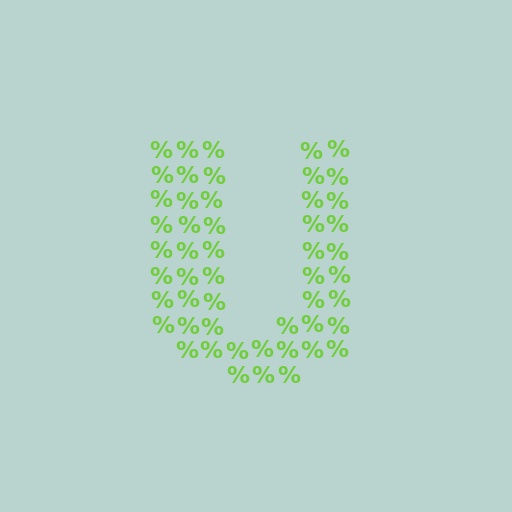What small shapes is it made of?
It is made of small percent signs.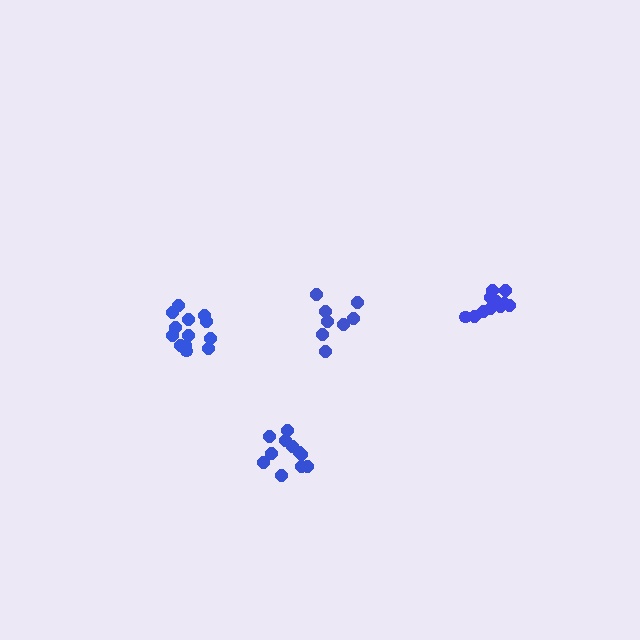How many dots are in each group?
Group 1: 13 dots, Group 2: 8 dots, Group 3: 11 dots, Group 4: 11 dots (43 total).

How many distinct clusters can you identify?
There are 4 distinct clusters.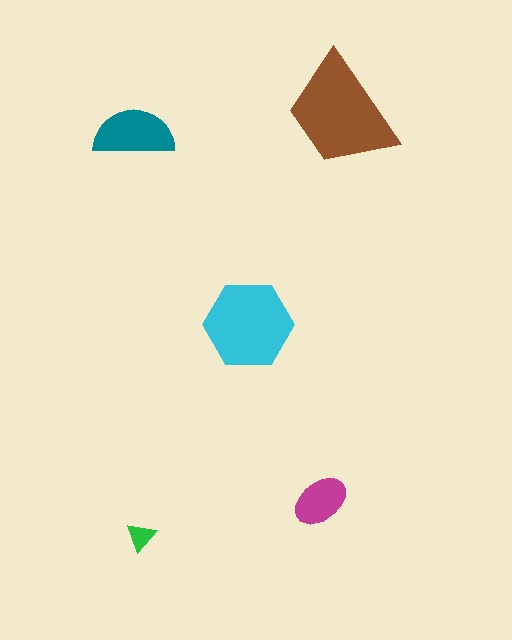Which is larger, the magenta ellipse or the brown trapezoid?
The brown trapezoid.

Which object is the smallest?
The green triangle.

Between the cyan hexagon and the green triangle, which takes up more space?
The cyan hexagon.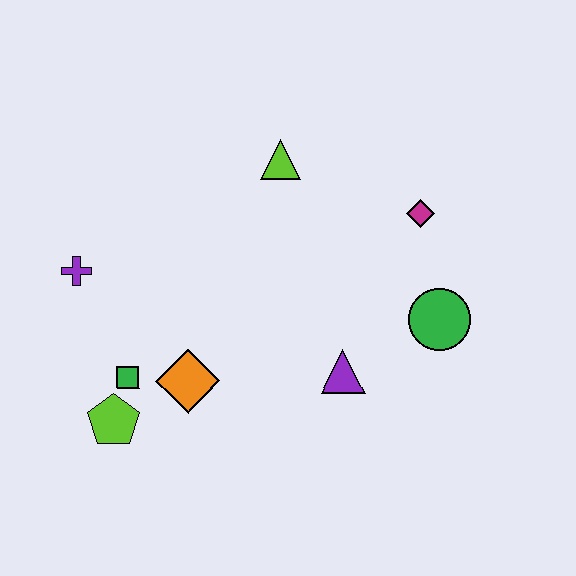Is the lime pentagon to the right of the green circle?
No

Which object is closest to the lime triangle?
The magenta diamond is closest to the lime triangle.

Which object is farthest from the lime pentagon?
The magenta diamond is farthest from the lime pentagon.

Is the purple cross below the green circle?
No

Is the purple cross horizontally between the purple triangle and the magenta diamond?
No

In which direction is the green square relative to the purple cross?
The green square is below the purple cross.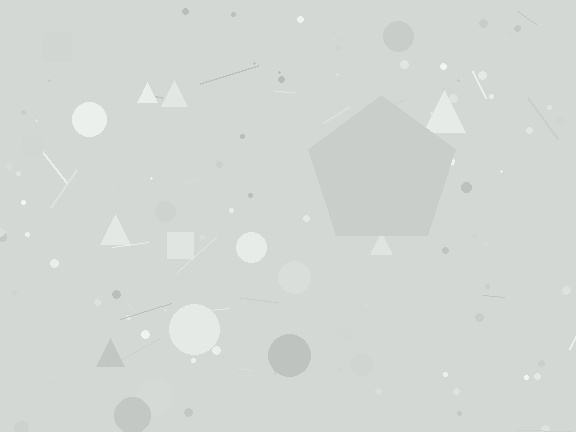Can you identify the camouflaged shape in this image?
The camouflaged shape is a pentagon.